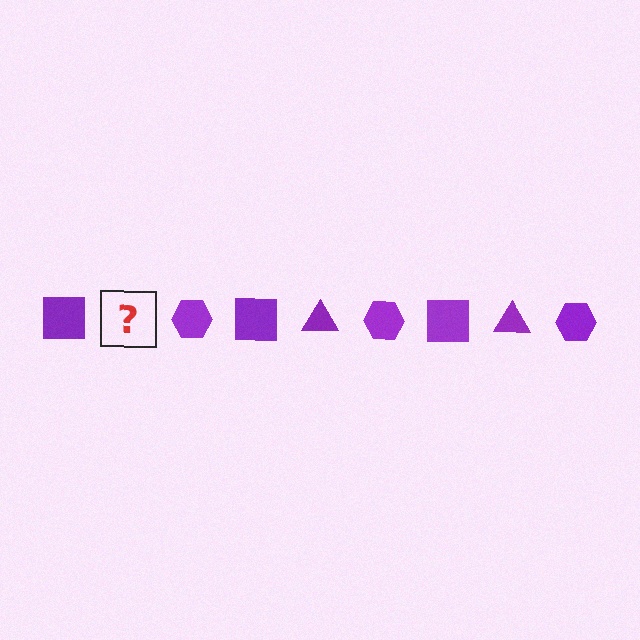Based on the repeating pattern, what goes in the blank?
The blank should be a purple triangle.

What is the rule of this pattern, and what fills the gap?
The rule is that the pattern cycles through square, triangle, hexagon shapes in purple. The gap should be filled with a purple triangle.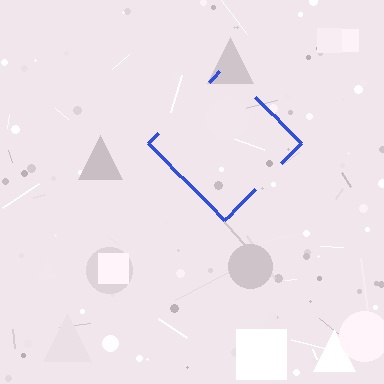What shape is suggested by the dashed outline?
The dashed outline suggests a diamond.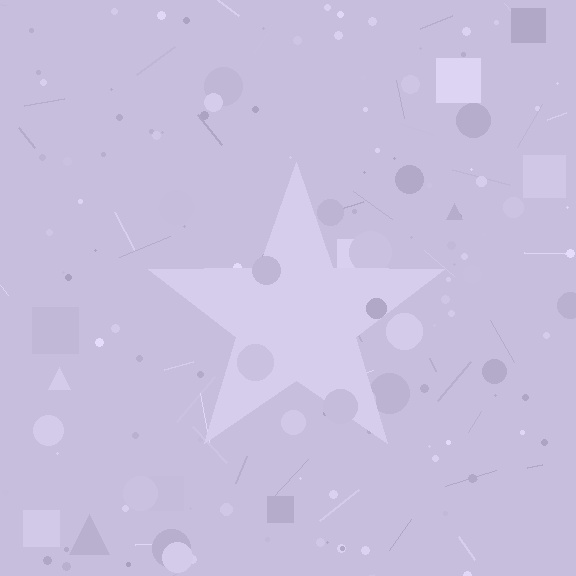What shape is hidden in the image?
A star is hidden in the image.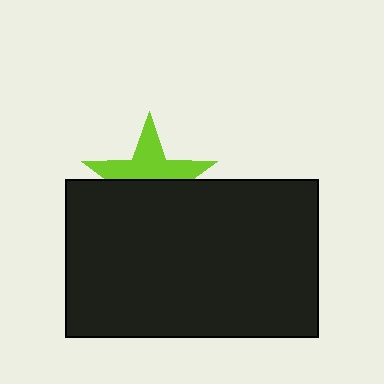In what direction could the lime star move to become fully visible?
The lime star could move up. That would shift it out from behind the black rectangle entirely.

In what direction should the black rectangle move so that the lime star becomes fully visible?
The black rectangle should move down. That is the shortest direction to clear the overlap and leave the lime star fully visible.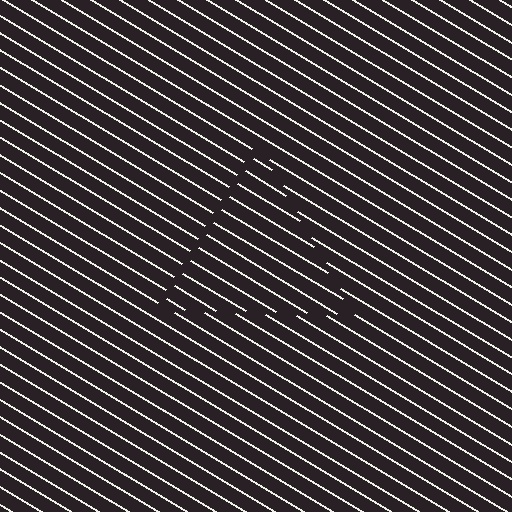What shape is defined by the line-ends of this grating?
An illusory triangle. The interior of the shape contains the same grating, shifted by half a period — the contour is defined by the phase discontinuity where line-ends from the inner and outer gratings abut.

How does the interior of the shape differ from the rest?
The interior of the shape contains the same grating, shifted by half a period — the contour is defined by the phase discontinuity where line-ends from the inner and outer gratings abut.